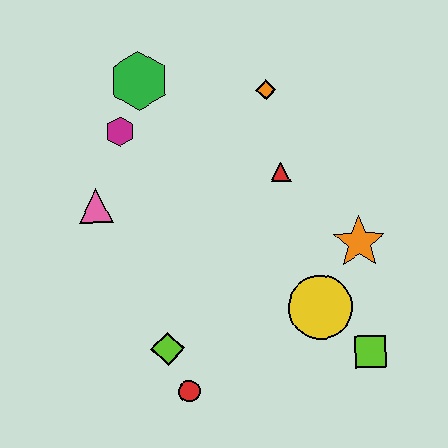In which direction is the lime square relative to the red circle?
The lime square is to the right of the red circle.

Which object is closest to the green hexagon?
The magenta hexagon is closest to the green hexagon.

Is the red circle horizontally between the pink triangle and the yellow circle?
Yes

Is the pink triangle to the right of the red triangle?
No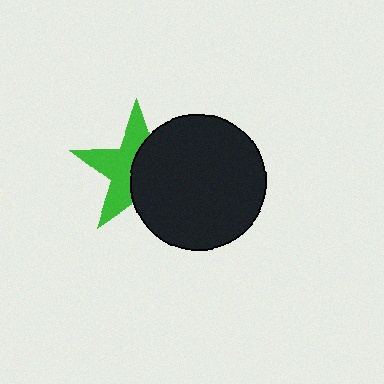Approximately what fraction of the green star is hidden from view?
Roughly 50% of the green star is hidden behind the black circle.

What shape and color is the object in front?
The object in front is a black circle.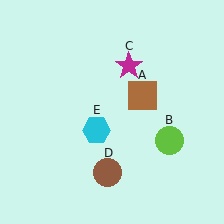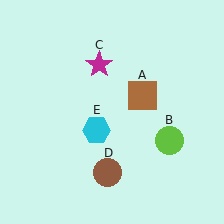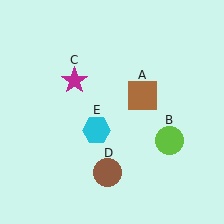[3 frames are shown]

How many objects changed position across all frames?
1 object changed position: magenta star (object C).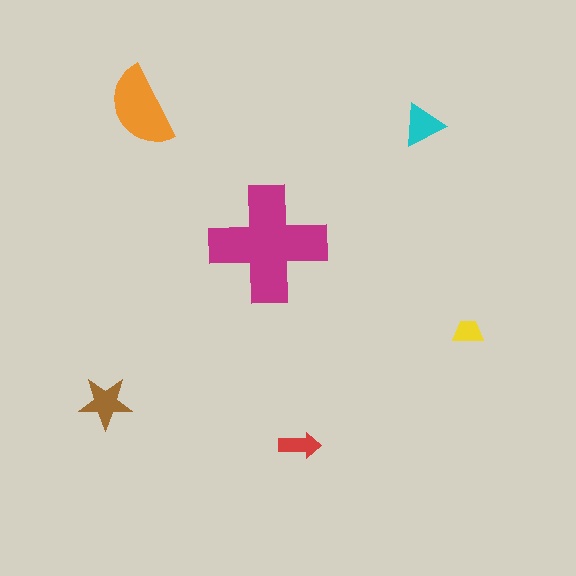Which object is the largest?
The magenta cross.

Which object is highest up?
The orange semicircle is topmost.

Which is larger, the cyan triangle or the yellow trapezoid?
The cyan triangle.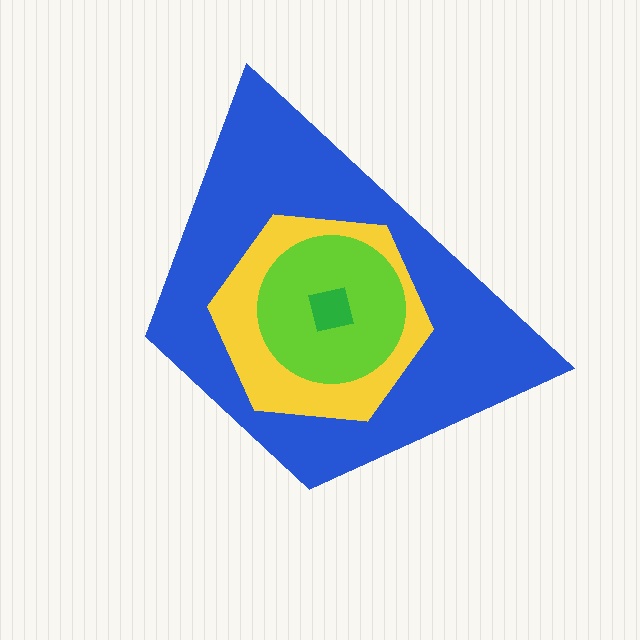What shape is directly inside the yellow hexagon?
The lime circle.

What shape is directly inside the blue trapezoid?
The yellow hexagon.